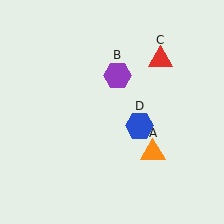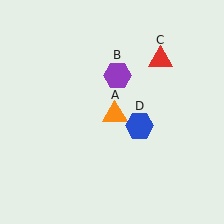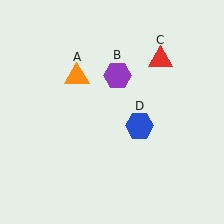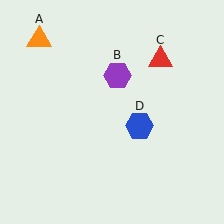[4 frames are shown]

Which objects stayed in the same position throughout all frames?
Purple hexagon (object B) and red triangle (object C) and blue hexagon (object D) remained stationary.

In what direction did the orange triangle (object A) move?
The orange triangle (object A) moved up and to the left.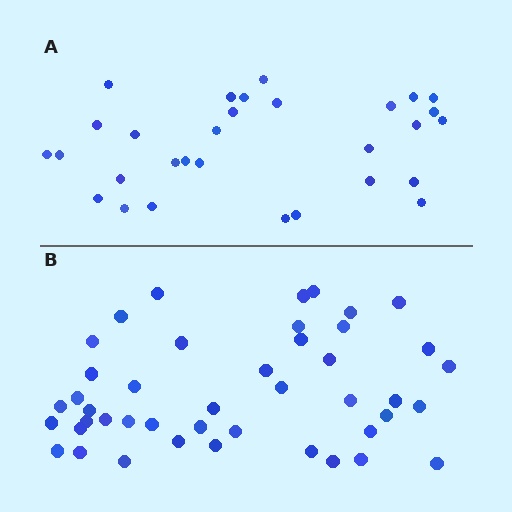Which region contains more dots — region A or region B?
Region B (the bottom region) has more dots.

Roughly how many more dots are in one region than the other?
Region B has approximately 15 more dots than region A.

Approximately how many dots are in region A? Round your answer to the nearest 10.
About 30 dots.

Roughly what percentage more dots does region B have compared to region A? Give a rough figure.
About 45% more.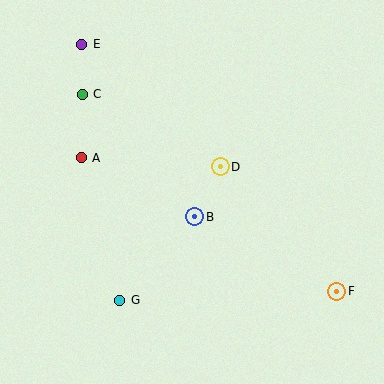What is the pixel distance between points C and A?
The distance between C and A is 64 pixels.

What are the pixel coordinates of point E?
Point E is at (82, 44).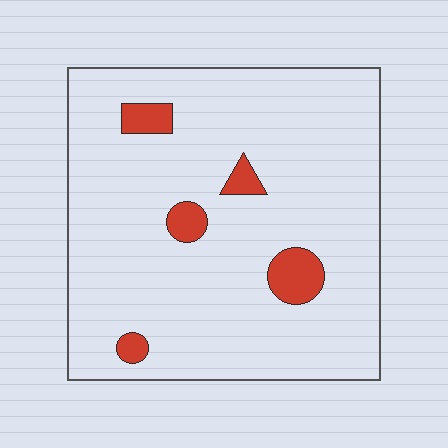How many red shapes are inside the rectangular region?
5.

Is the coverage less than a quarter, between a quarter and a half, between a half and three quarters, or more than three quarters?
Less than a quarter.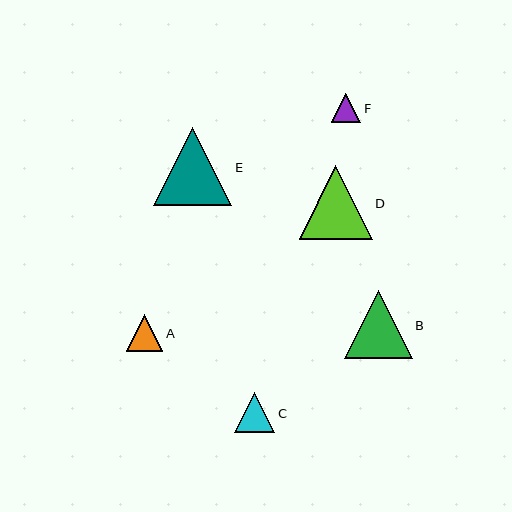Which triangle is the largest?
Triangle E is the largest with a size of approximately 78 pixels.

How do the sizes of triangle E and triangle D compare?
Triangle E and triangle D are approximately the same size.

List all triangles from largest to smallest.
From largest to smallest: E, D, B, C, A, F.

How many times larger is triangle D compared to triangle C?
Triangle D is approximately 1.8 times the size of triangle C.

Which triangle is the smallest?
Triangle F is the smallest with a size of approximately 29 pixels.